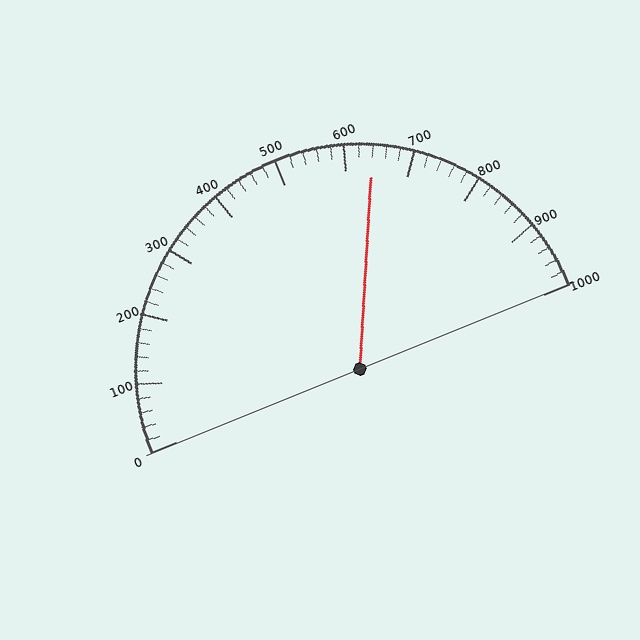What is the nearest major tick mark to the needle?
The nearest major tick mark is 600.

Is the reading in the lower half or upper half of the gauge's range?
The reading is in the upper half of the range (0 to 1000).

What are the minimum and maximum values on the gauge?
The gauge ranges from 0 to 1000.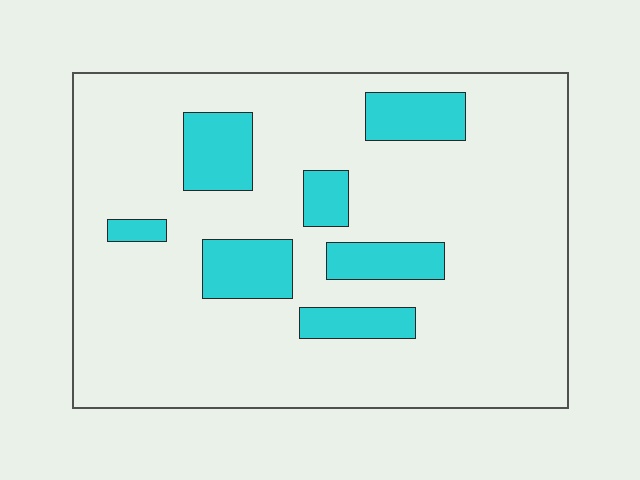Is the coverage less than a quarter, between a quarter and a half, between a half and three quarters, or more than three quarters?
Less than a quarter.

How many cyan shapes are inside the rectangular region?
7.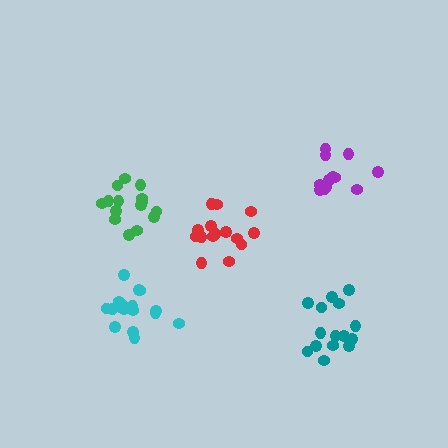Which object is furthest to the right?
The purple cluster is rightmost.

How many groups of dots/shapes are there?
There are 5 groups.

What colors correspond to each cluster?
The clusters are colored: green, teal, cyan, purple, red.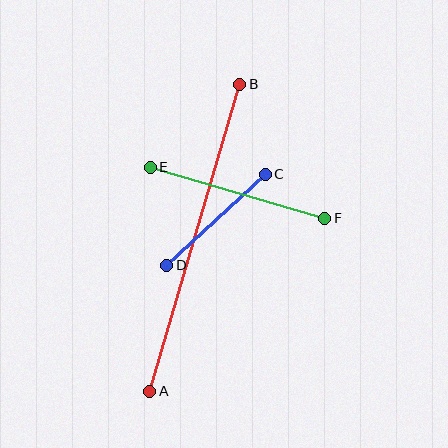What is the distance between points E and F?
The distance is approximately 182 pixels.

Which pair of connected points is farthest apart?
Points A and B are farthest apart.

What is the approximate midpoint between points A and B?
The midpoint is at approximately (195, 238) pixels.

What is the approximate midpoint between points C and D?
The midpoint is at approximately (216, 220) pixels.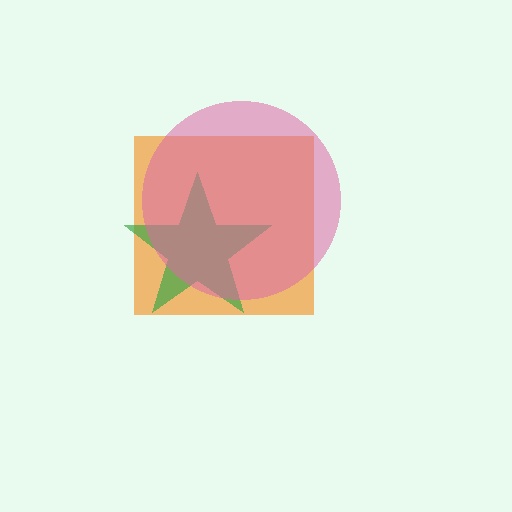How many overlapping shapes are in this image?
There are 3 overlapping shapes in the image.